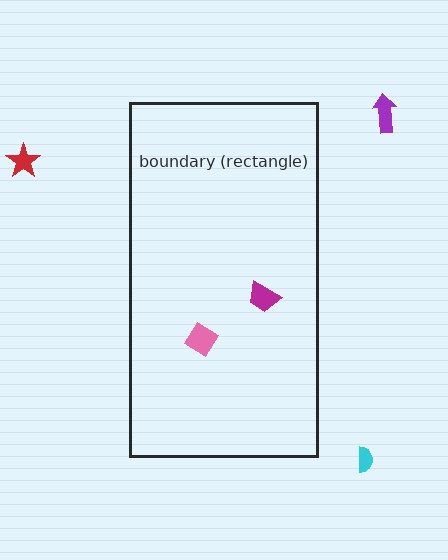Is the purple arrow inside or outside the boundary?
Outside.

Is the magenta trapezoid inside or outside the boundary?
Inside.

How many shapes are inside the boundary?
2 inside, 3 outside.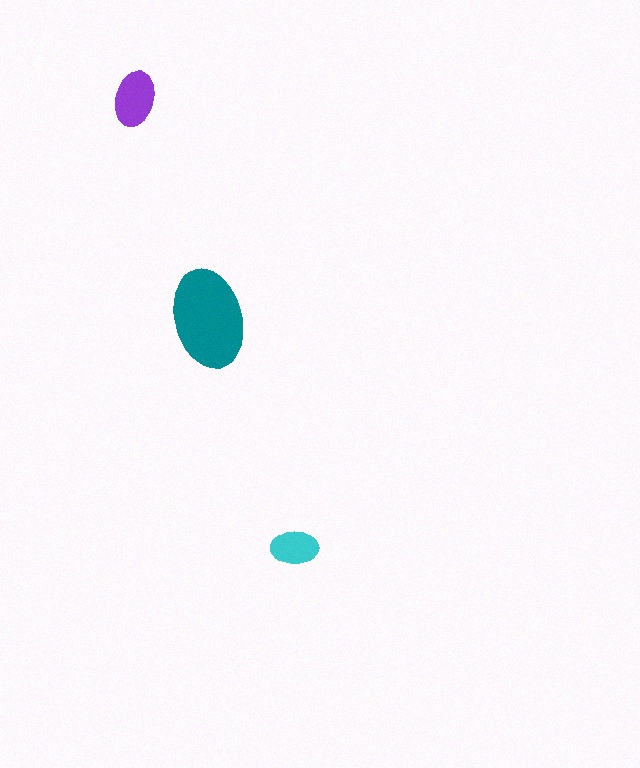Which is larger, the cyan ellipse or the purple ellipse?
The purple one.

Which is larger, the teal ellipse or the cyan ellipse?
The teal one.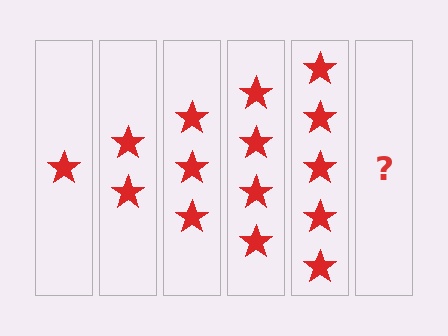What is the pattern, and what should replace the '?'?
The pattern is that each step adds one more star. The '?' should be 6 stars.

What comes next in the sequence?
The next element should be 6 stars.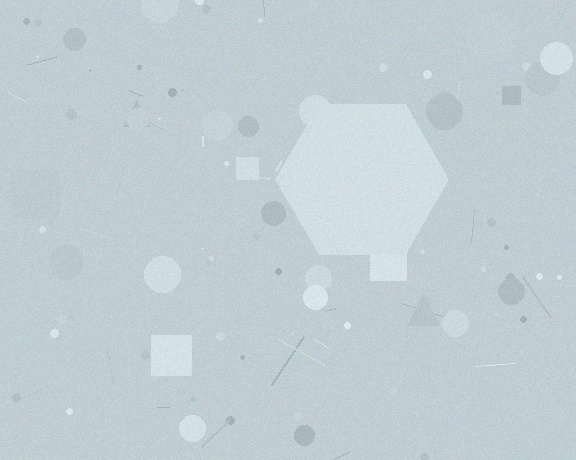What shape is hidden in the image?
A hexagon is hidden in the image.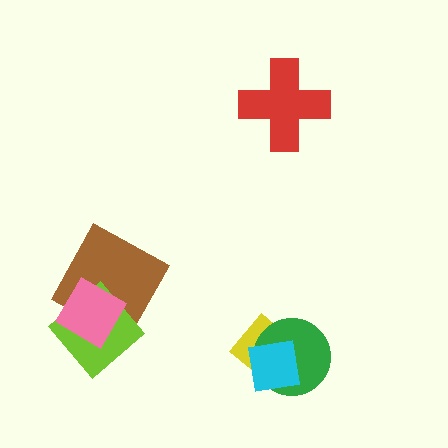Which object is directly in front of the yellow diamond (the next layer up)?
The green circle is directly in front of the yellow diamond.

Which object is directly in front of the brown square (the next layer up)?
The lime diamond is directly in front of the brown square.